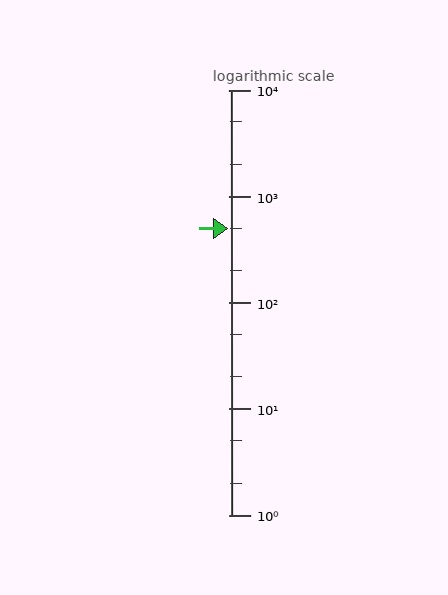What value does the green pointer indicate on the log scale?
The pointer indicates approximately 500.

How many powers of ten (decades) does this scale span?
The scale spans 4 decades, from 1 to 10000.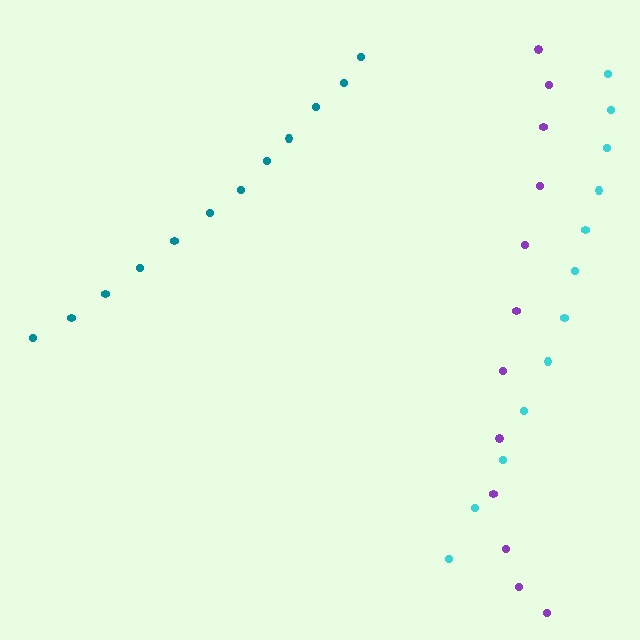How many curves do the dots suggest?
There are 3 distinct paths.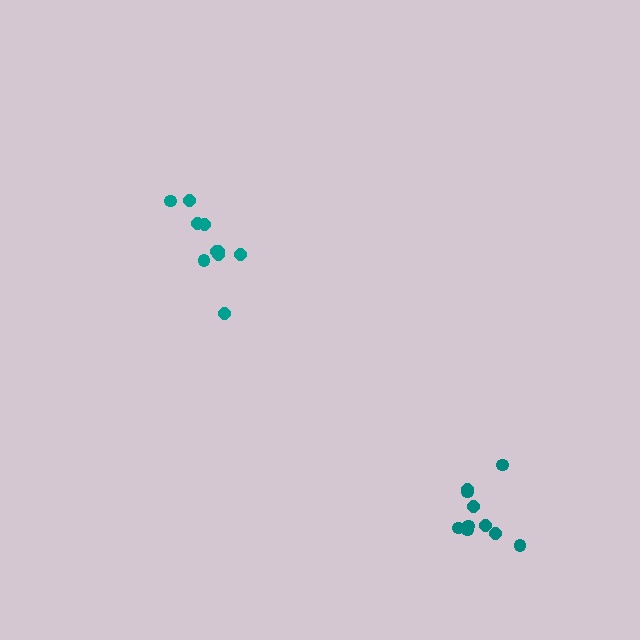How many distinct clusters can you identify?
There are 2 distinct clusters.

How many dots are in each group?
Group 1: 10 dots, Group 2: 10 dots (20 total).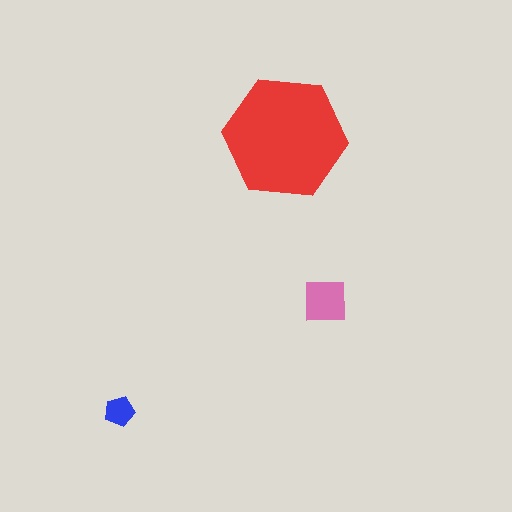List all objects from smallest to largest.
The blue pentagon, the pink square, the red hexagon.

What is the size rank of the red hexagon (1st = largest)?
1st.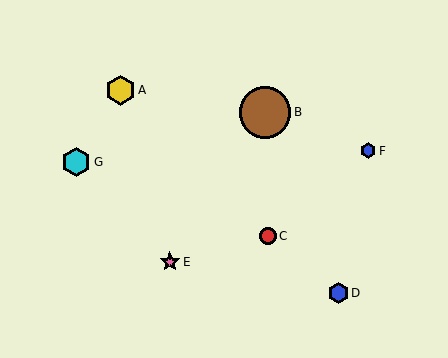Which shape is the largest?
The brown circle (labeled B) is the largest.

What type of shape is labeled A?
Shape A is a yellow hexagon.